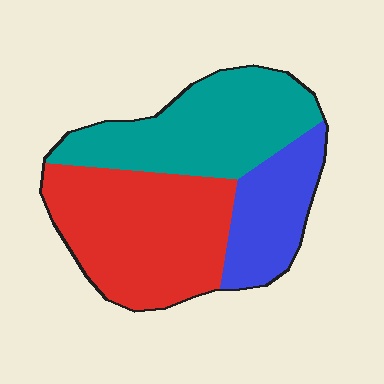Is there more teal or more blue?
Teal.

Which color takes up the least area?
Blue, at roughly 20%.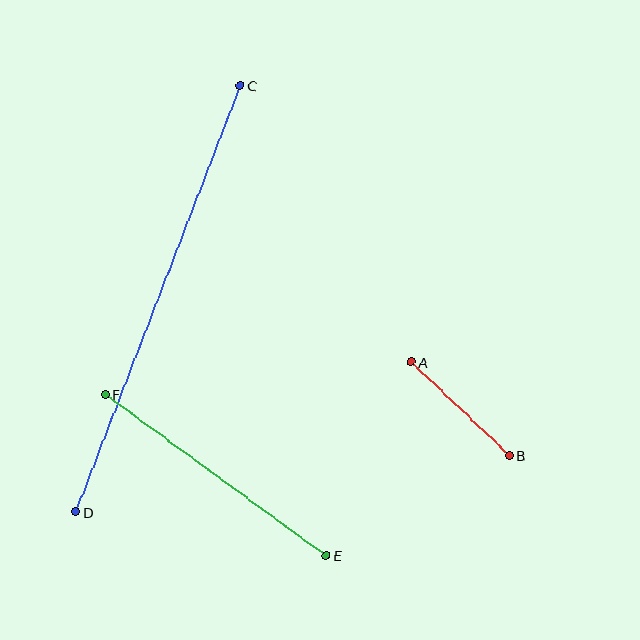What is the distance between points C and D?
The distance is approximately 457 pixels.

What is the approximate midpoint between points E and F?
The midpoint is at approximately (216, 475) pixels.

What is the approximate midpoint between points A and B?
The midpoint is at approximately (460, 409) pixels.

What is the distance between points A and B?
The distance is approximately 136 pixels.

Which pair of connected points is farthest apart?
Points C and D are farthest apart.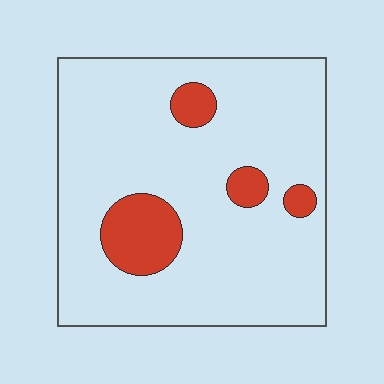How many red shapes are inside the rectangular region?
4.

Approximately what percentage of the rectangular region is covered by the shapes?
Approximately 15%.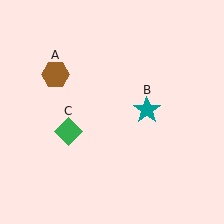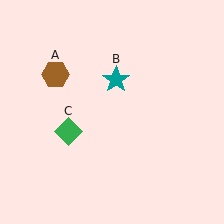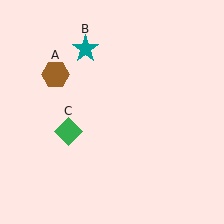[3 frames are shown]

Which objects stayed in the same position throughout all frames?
Brown hexagon (object A) and green diamond (object C) remained stationary.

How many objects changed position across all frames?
1 object changed position: teal star (object B).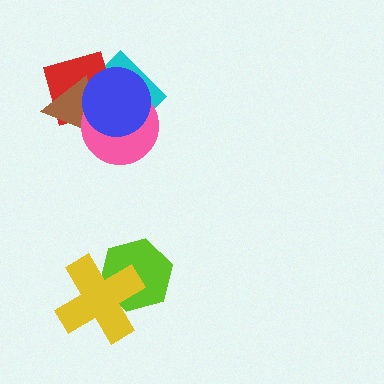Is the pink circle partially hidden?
Yes, it is partially covered by another shape.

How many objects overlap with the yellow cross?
1 object overlaps with the yellow cross.